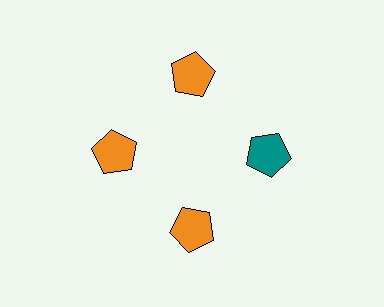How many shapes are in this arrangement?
There are 4 shapes arranged in a ring pattern.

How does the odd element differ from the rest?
It has a different color: teal instead of orange.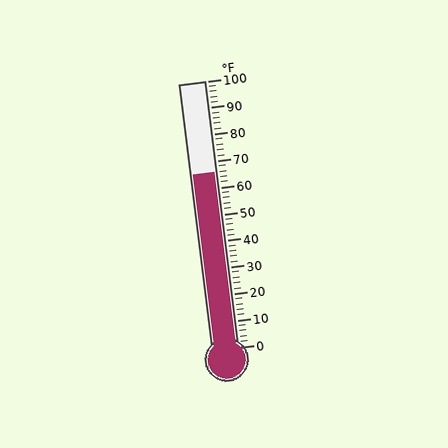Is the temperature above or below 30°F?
The temperature is above 30°F.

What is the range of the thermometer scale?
The thermometer scale ranges from 0°F to 100°F.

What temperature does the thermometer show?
The thermometer shows approximately 66°F.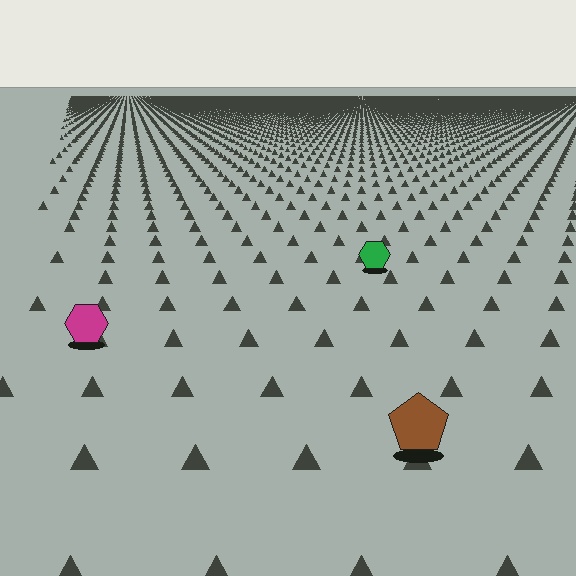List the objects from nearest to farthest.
From nearest to farthest: the brown pentagon, the magenta hexagon, the green hexagon.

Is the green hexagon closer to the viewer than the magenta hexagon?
No. The magenta hexagon is closer — you can tell from the texture gradient: the ground texture is coarser near it.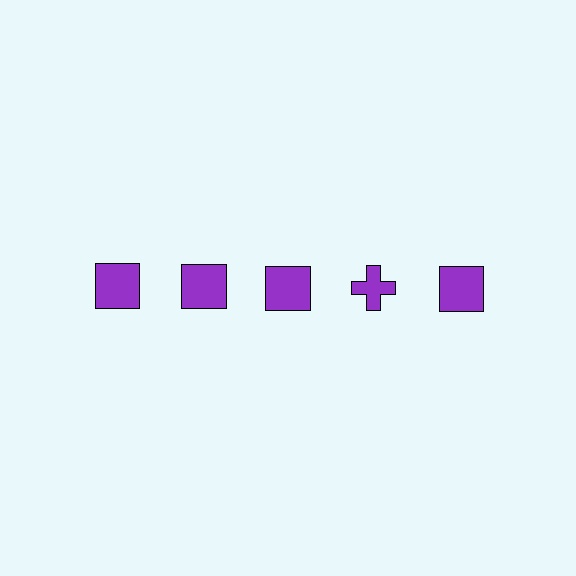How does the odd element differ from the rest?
It has a different shape: cross instead of square.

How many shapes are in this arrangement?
There are 5 shapes arranged in a grid pattern.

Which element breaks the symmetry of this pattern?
The purple cross in the top row, second from right column breaks the symmetry. All other shapes are purple squares.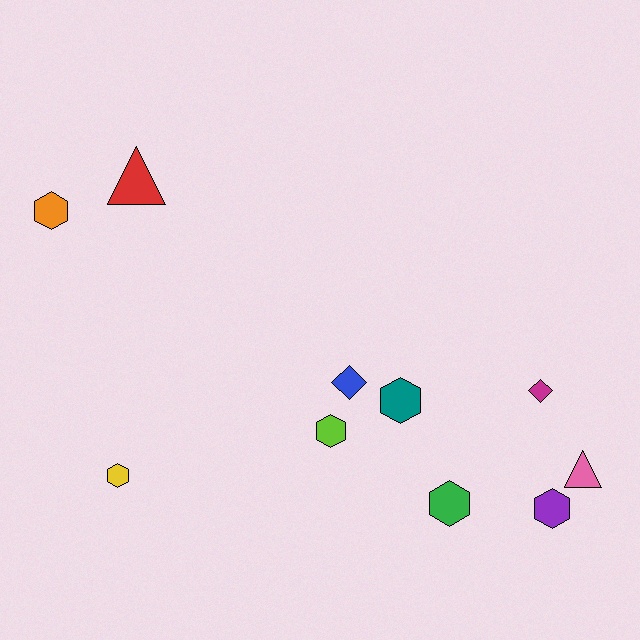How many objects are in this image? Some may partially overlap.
There are 10 objects.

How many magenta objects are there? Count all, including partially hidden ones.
There is 1 magenta object.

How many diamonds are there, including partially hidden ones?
There are 2 diamonds.